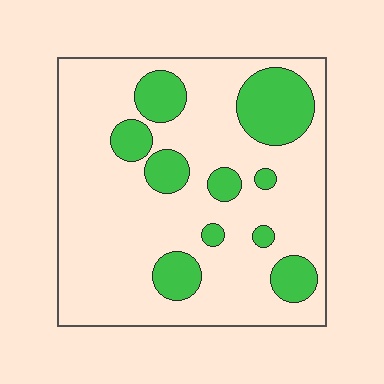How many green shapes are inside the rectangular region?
10.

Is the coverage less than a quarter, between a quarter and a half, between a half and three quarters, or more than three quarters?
Less than a quarter.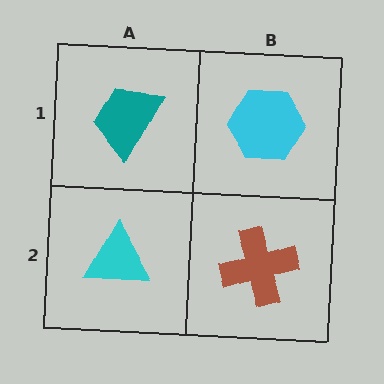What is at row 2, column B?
A brown cross.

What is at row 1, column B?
A cyan hexagon.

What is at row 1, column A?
A teal trapezoid.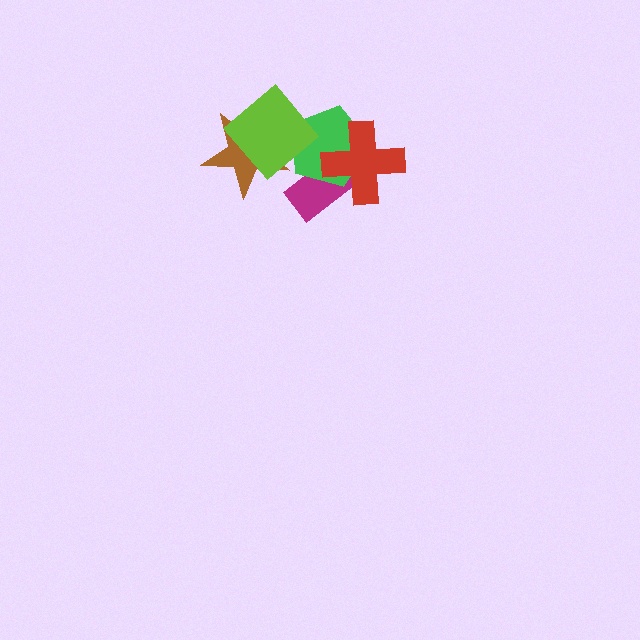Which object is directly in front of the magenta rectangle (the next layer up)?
The green pentagon is directly in front of the magenta rectangle.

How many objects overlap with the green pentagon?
3 objects overlap with the green pentagon.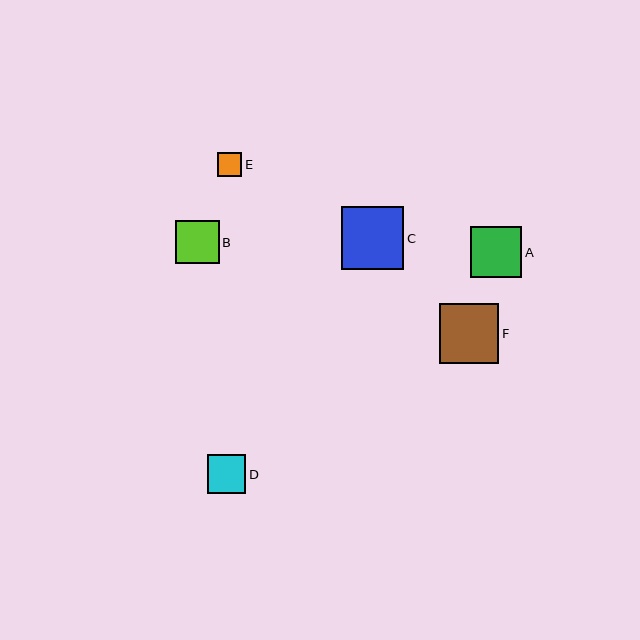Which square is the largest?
Square C is the largest with a size of approximately 63 pixels.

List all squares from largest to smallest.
From largest to smallest: C, F, A, B, D, E.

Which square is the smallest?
Square E is the smallest with a size of approximately 25 pixels.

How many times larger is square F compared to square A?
Square F is approximately 1.2 times the size of square A.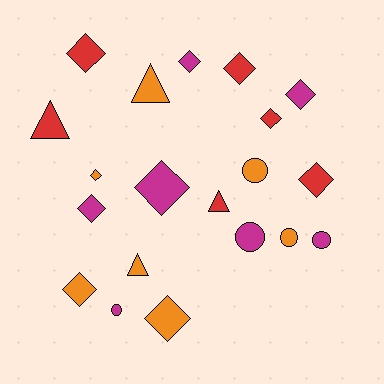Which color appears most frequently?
Orange, with 7 objects.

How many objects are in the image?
There are 20 objects.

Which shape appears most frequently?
Diamond, with 11 objects.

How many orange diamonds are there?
There are 3 orange diamonds.